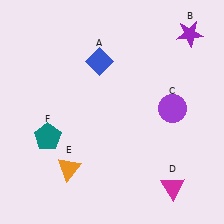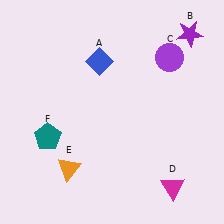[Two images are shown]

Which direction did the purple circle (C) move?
The purple circle (C) moved up.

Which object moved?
The purple circle (C) moved up.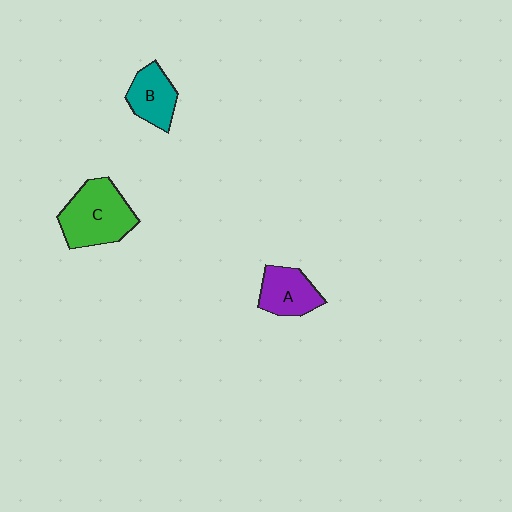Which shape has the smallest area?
Shape B (teal).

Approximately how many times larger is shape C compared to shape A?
Approximately 1.6 times.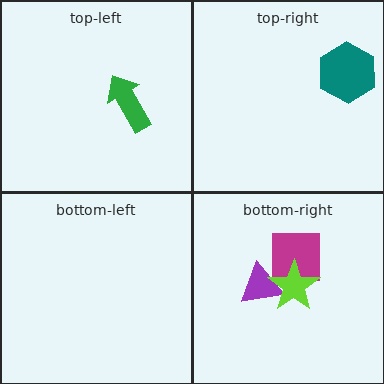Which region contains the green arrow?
The top-left region.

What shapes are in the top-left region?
The green arrow.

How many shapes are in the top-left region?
1.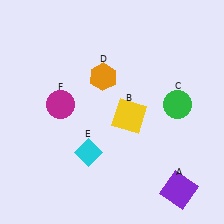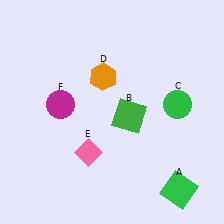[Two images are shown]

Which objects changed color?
A changed from purple to green. B changed from yellow to green. E changed from cyan to pink.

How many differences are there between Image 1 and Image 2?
There are 3 differences between the two images.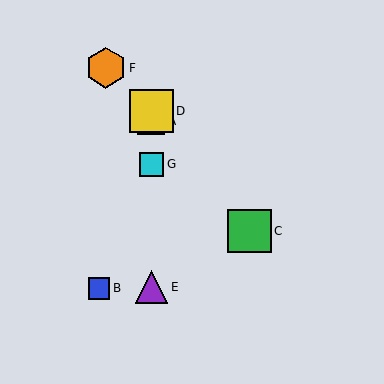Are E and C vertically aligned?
No, E is at x≈151 and C is at x≈249.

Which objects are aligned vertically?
Objects A, D, E, G are aligned vertically.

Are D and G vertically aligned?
Yes, both are at x≈151.